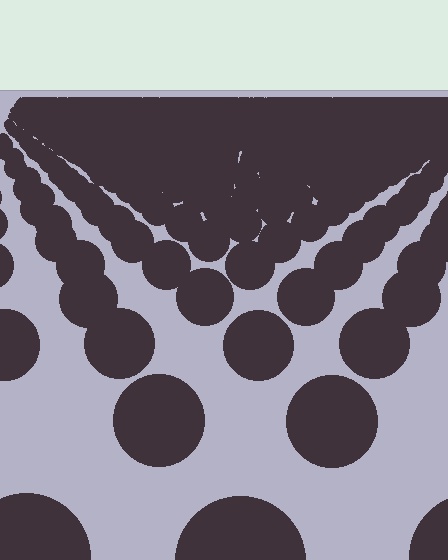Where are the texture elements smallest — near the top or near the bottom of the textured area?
Near the top.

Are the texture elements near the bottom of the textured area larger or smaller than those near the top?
Larger. Near the bottom, elements are closer to the viewer and appear at a bigger on-screen size.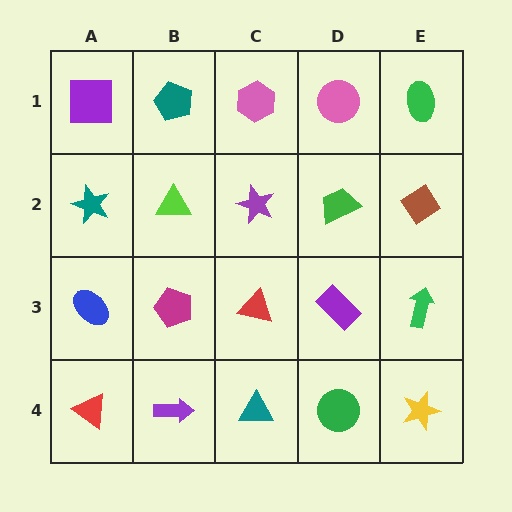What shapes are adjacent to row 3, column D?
A green trapezoid (row 2, column D), a green circle (row 4, column D), a red triangle (row 3, column C), a green arrow (row 3, column E).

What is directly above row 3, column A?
A teal star.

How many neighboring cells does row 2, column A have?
3.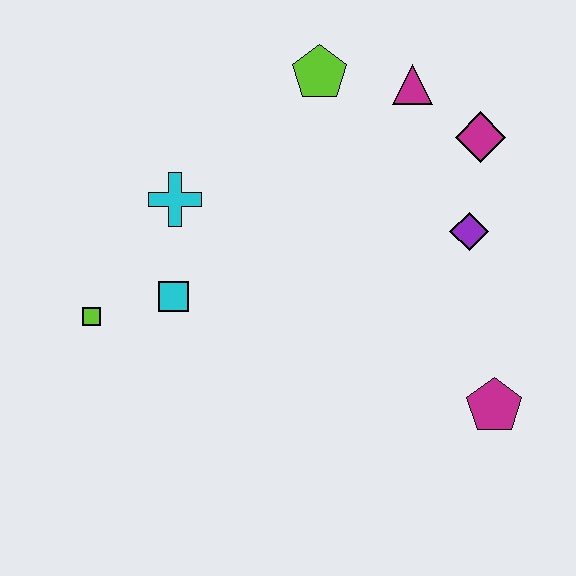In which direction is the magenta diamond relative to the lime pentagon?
The magenta diamond is to the right of the lime pentagon.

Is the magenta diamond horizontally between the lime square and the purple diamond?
No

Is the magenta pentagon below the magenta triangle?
Yes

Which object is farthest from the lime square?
The magenta diamond is farthest from the lime square.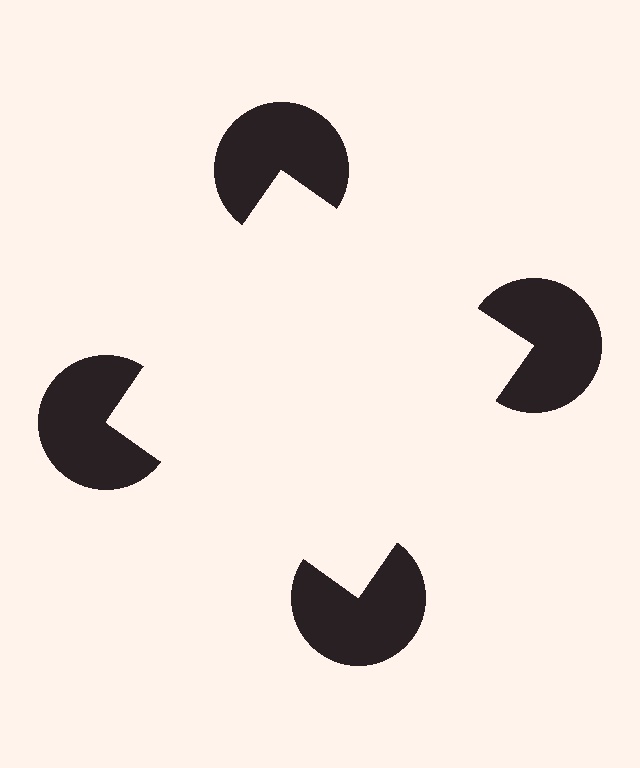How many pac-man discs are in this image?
There are 4 — one at each vertex of the illusory square.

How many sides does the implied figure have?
4 sides.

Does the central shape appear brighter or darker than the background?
It typically appears slightly brighter than the background, even though no actual brightness change is drawn.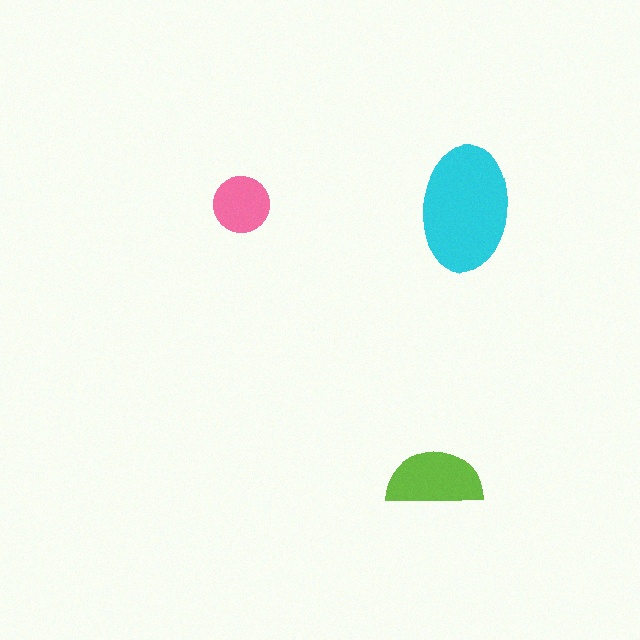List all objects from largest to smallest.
The cyan ellipse, the lime semicircle, the pink circle.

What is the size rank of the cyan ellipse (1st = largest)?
1st.